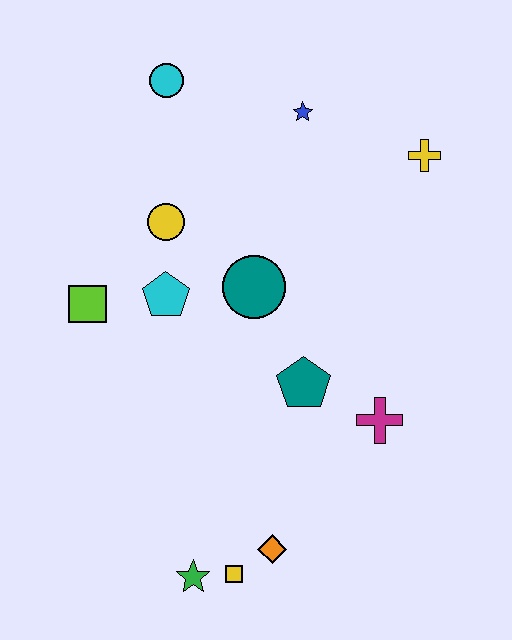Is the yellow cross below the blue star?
Yes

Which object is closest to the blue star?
The yellow cross is closest to the blue star.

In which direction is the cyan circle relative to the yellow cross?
The cyan circle is to the left of the yellow cross.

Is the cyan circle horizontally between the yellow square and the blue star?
No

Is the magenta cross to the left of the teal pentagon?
No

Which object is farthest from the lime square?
The yellow cross is farthest from the lime square.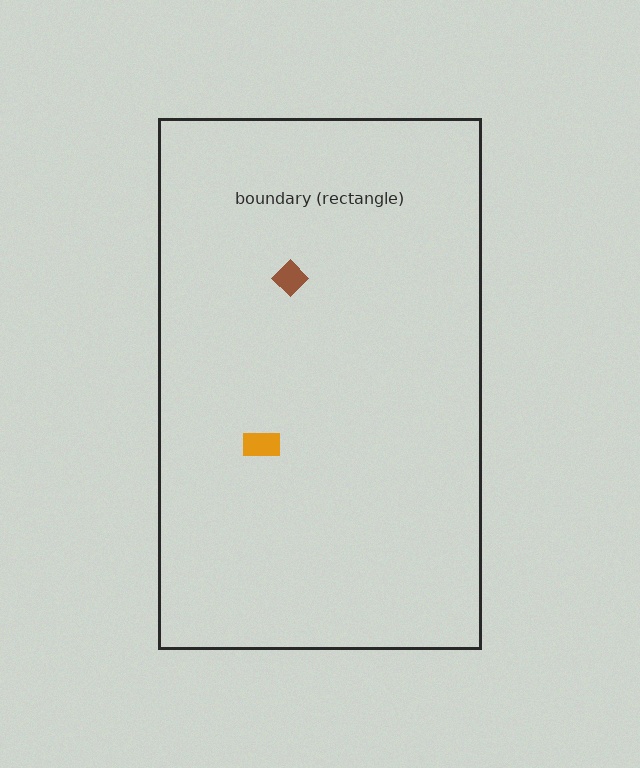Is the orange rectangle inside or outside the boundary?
Inside.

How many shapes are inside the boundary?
2 inside, 0 outside.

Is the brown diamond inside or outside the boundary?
Inside.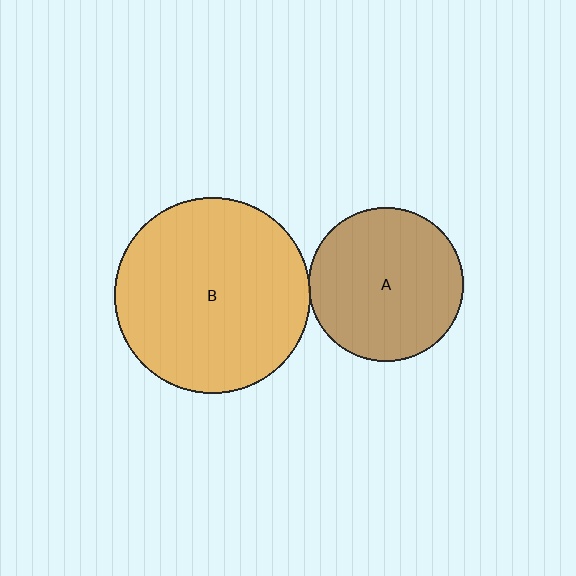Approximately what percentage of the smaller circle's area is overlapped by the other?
Approximately 5%.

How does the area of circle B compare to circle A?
Approximately 1.6 times.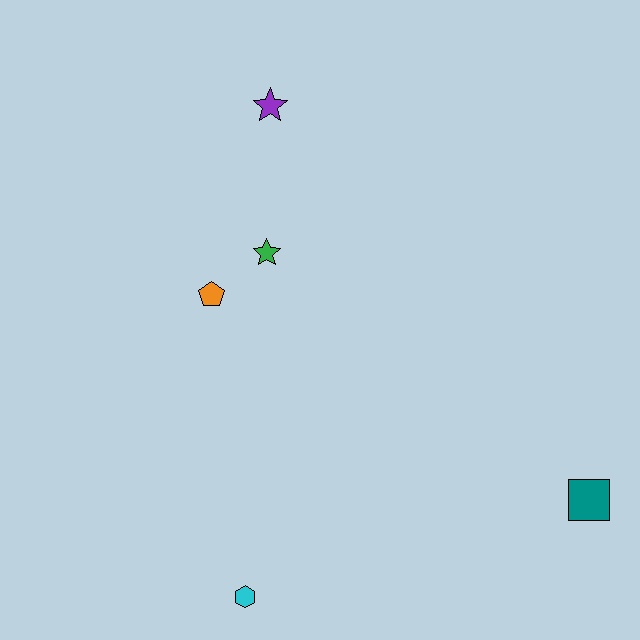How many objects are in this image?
There are 5 objects.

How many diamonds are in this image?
There are no diamonds.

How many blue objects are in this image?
There are no blue objects.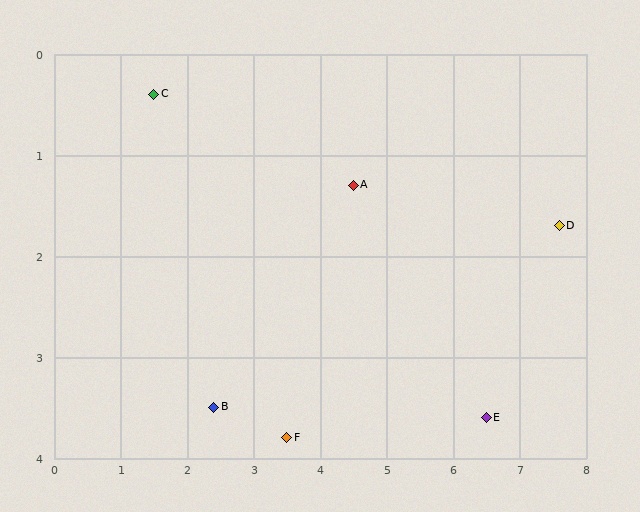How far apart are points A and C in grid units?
Points A and C are about 3.1 grid units apart.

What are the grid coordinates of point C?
Point C is at approximately (1.5, 0.4).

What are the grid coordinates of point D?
Point D is at approximately (7.6, 1.7).